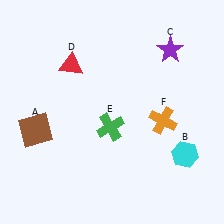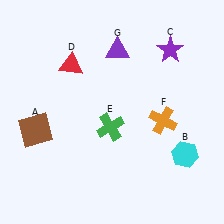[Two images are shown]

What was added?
A purple triangle (G) was added in Image 2.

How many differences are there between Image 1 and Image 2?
There is 1 difference between the two images.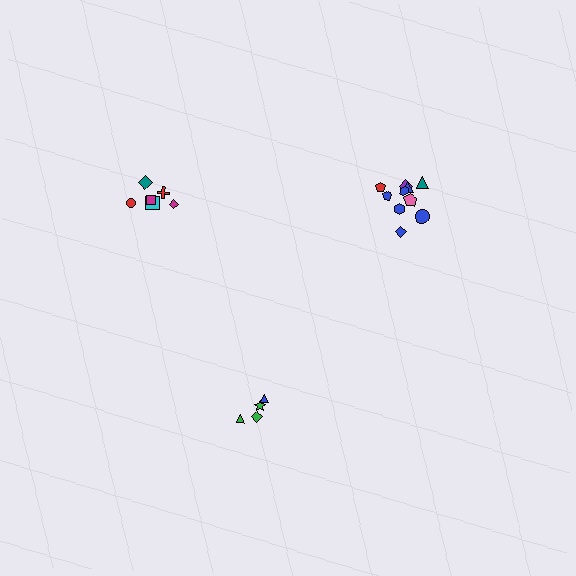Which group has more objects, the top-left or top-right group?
The top-right group.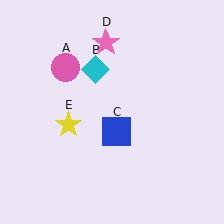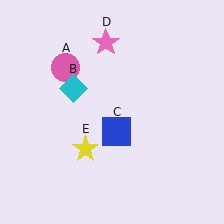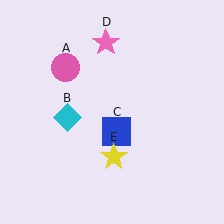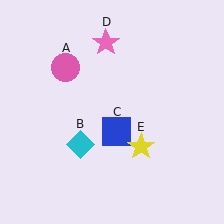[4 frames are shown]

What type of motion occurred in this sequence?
The cyan diamond (object B), yellow star (object E) rotated counterclockwise around the center of the scene.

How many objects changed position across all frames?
2 objects changed position: cyan diamond (object B), yellow star (object E).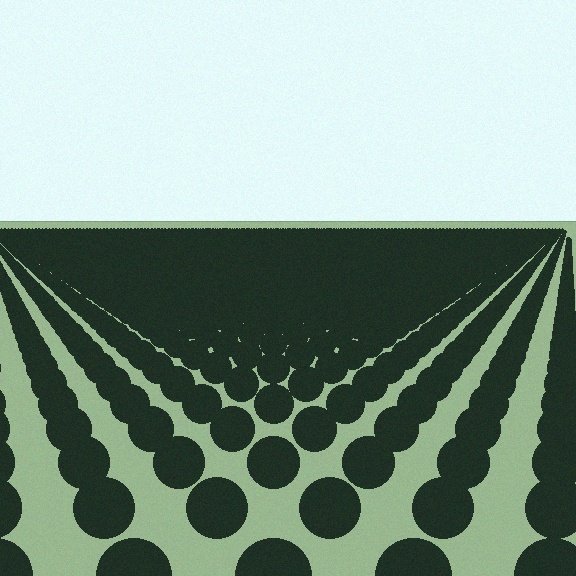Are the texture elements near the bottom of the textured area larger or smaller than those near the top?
Larger. Near the bottom, elements are closer to the viewer and appear at a bigger on-screen size.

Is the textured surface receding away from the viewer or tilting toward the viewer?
The surface is receding away from the viewer. Texture elements get smaller and denser toward the top.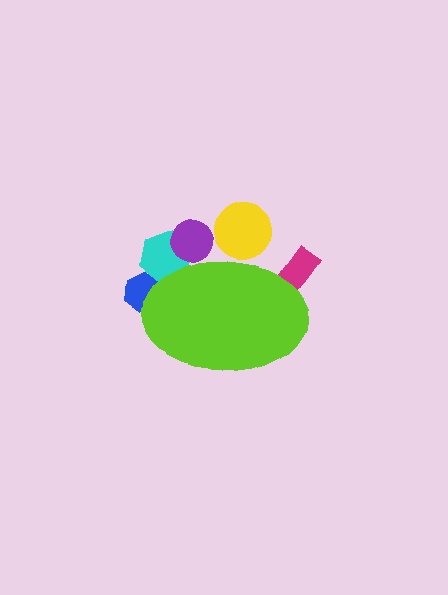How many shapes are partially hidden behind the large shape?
5 shapes are partially hidden.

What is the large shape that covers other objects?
A lime ellipse.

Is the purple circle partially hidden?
Yes, the purple circle is partially hidden behind the lime ellipse.